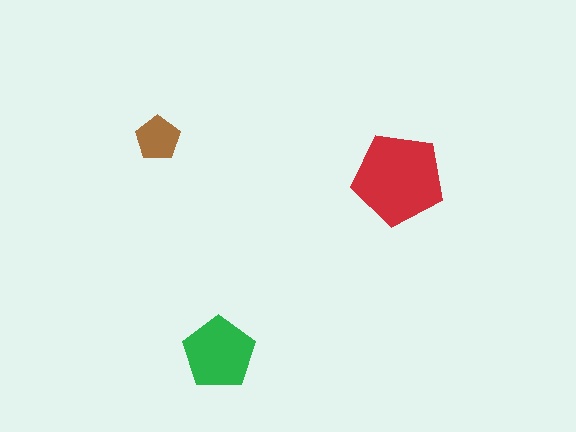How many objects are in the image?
There are 3 objects in the image.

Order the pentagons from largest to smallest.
the red one, the green one, the brown one.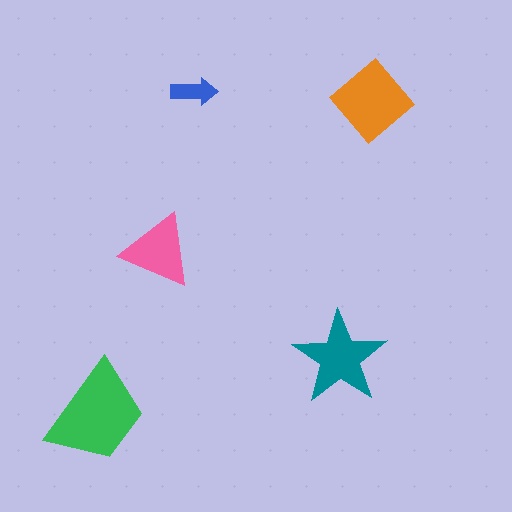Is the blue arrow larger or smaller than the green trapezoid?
Smaller.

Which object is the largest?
The green trapezoid.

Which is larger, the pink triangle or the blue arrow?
The pink triangle.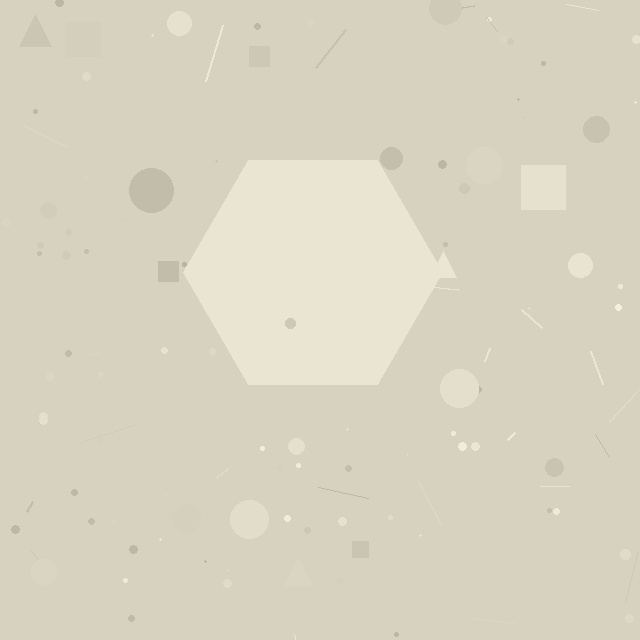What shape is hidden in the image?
A hexagon is hidden in the image.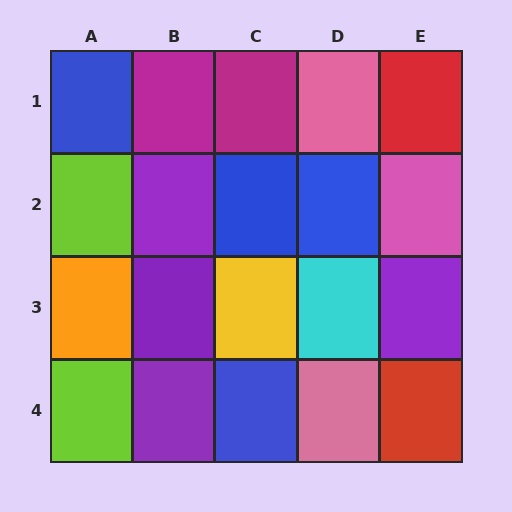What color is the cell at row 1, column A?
Blue.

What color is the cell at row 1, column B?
Magenta.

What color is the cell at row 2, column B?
Purple.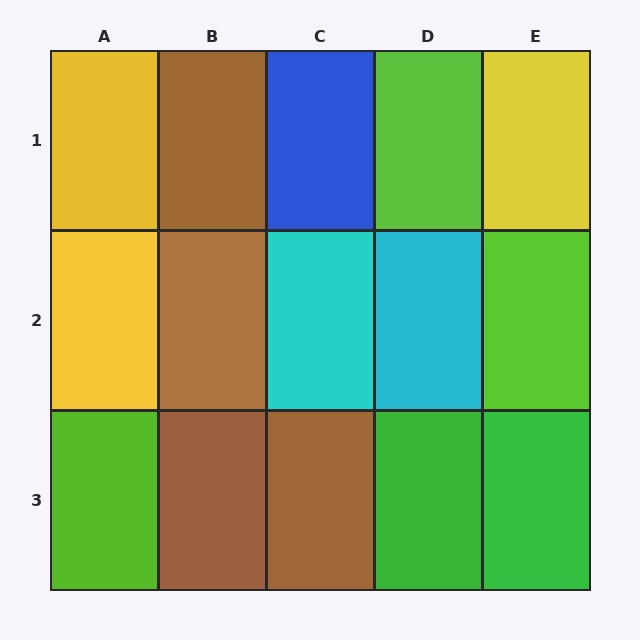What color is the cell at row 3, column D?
Green.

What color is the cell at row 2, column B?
Brown.